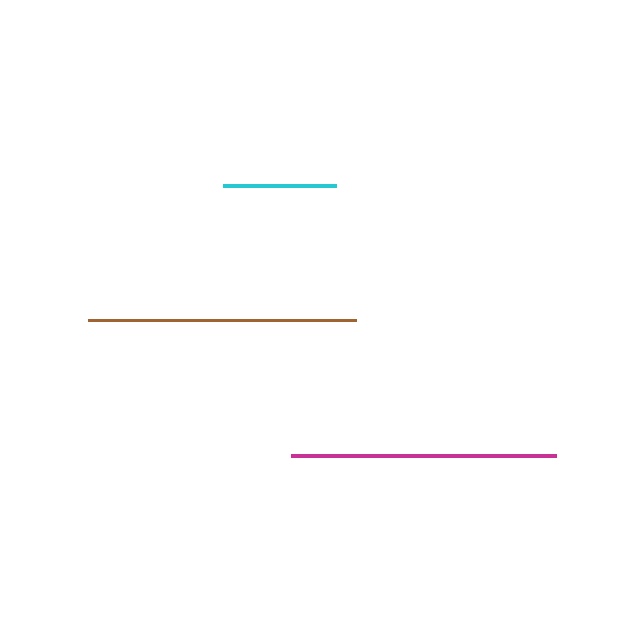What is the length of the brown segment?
The brown segment is approximately 268 pixels long.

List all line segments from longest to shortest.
From longest to shortest: brown, magenta, cyan.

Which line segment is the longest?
The brown line is the longest at approximately 268 pixels.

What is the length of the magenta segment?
The magenta segment is approximately 265 pixels long.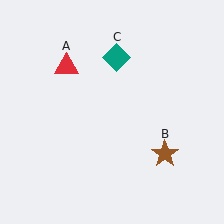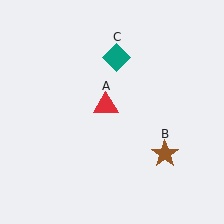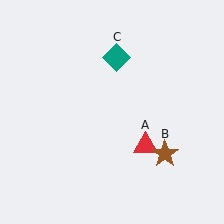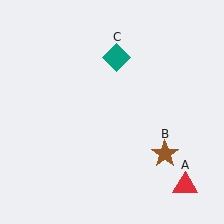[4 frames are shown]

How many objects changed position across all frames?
1 object changed position: red triangle (object A).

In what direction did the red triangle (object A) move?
The red triangle (object A) moved down and to the right.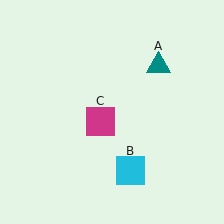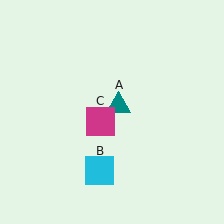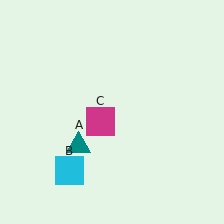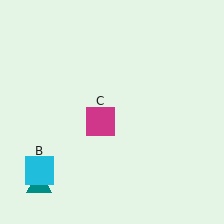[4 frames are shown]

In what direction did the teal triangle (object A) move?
The teal triangle (object A) moved down and to the left.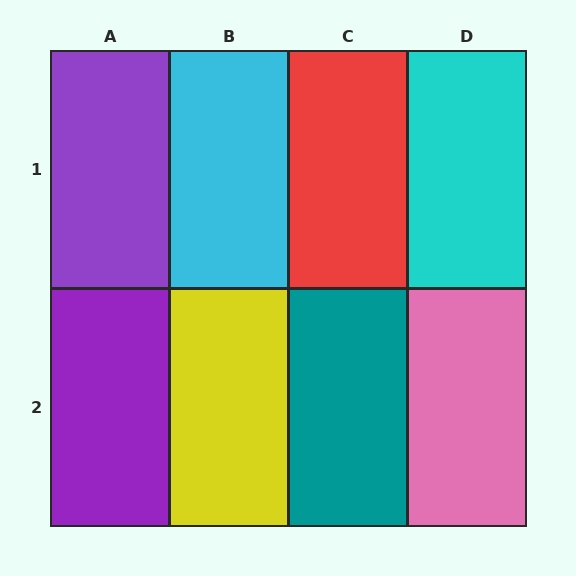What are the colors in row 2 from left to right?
Purple, yellow, teal, pink.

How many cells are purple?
2 cells are purple.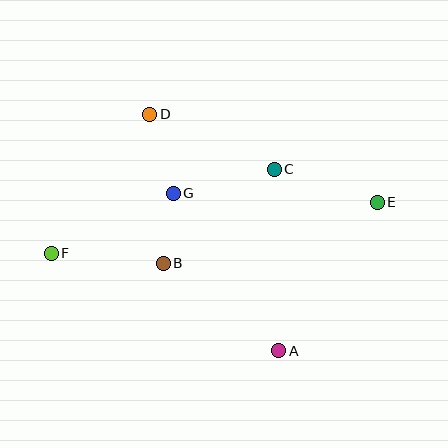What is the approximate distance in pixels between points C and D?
The distance between C and D is approximately 136 pixels.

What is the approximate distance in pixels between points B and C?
The distance between B and C is approximately 146 pixels.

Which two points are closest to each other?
Points B and G are closest to each other.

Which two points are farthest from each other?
Points E and F are farthest from each other.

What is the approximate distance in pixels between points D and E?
The distance between D and E is approximately 244 pixels.